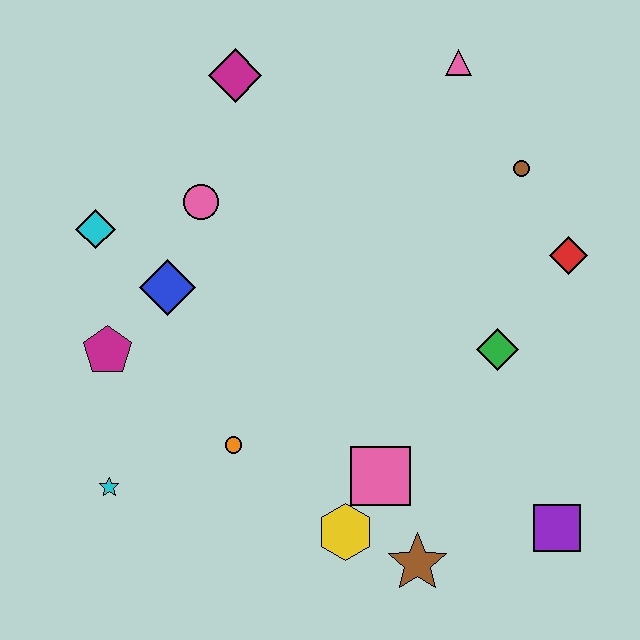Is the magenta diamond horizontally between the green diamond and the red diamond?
No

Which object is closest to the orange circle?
The cyan star is closest to the orange circle.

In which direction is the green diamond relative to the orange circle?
The green diamond is to the right of the orange circle.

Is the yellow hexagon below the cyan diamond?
Yes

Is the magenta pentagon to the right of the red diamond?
No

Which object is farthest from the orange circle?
The pink triangle is farthest from the orange circle.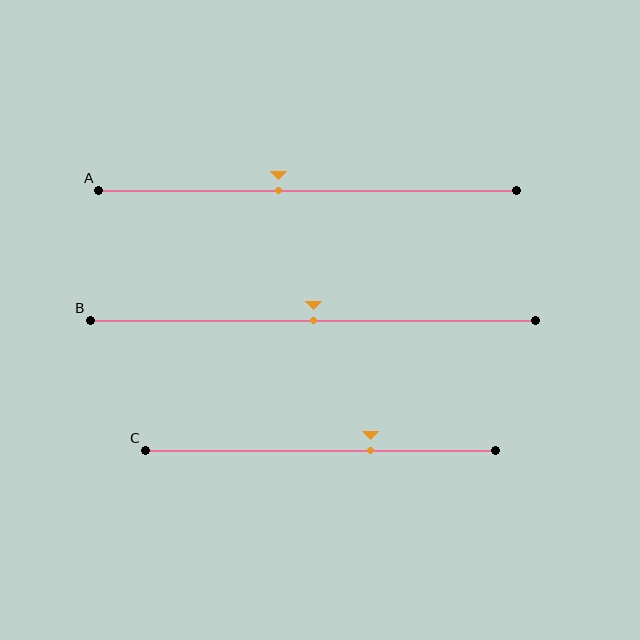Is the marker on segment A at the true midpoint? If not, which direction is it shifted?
No, the marker on segment A is shifted to the left by about 7% of the segment length.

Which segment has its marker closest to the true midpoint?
Segment B has its marker closest to the true midpoint.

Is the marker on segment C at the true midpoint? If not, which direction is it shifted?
No, the marker on segment C is shifted to the right by about 14% of the segment length.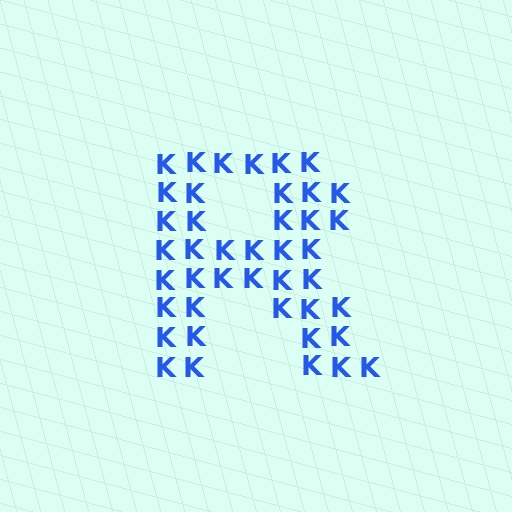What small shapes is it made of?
It is made of small letter K's.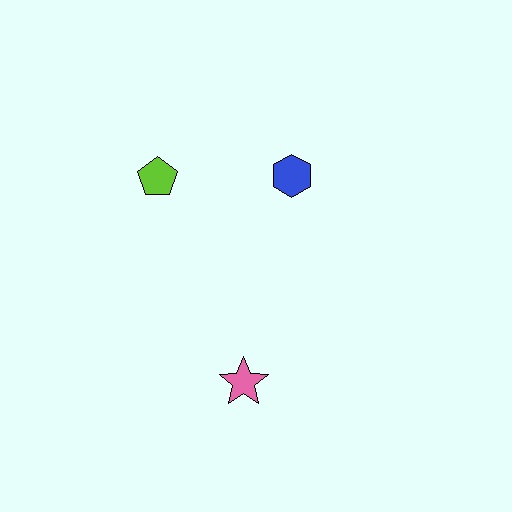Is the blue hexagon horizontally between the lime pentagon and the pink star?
No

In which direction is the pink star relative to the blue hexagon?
The pink star is below the blue hexagon.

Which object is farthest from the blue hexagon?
The pink star is farthest from the blue hexagon.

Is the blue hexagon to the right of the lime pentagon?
Yes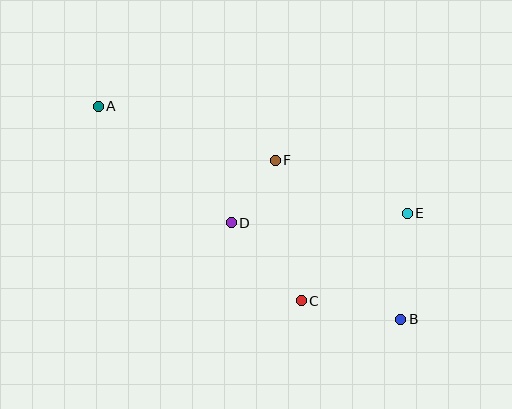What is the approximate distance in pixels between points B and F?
The distance between B and F is approximately 202 pixels.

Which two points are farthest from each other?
Points A and B are farthest from each other.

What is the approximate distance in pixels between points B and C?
The distance between B and C is approximately 101 pixels.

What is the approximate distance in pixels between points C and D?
The distance between C and D is approximately 105 pixels.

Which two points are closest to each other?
Points D and F are closest to each other.